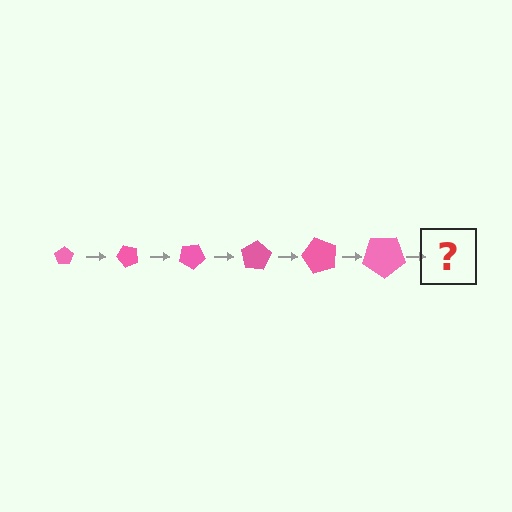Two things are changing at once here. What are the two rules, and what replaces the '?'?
The two rules are that the pentagon grows larger each step and it rotates 50 degrees each step. The '?' should be a pentagon, larger than the previous one and rotated 300 degrees from the start.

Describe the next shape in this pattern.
It should be a pentagon, larger than the previous one and rotated 300 degrees from the start.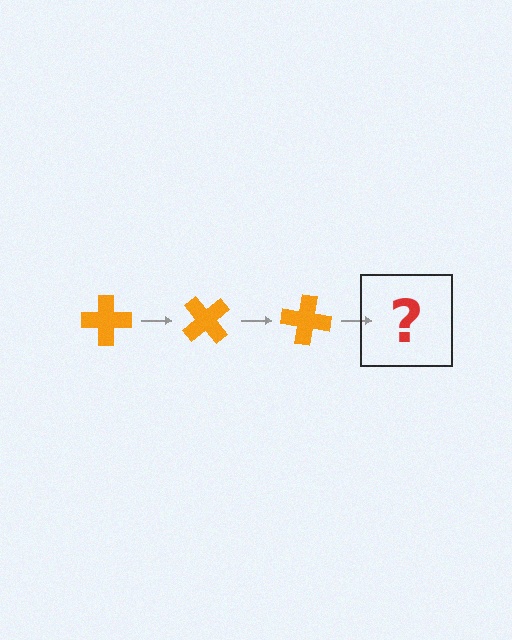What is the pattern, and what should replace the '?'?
The pattern is that the cross rotates 50 degrees each step. The '?' should be an orange cross rotated 150 degrees.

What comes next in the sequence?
The next element should be an orange cross rotated 150 degrees.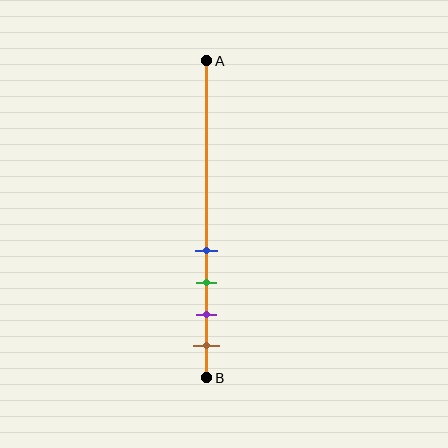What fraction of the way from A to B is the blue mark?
The blue mark is approximately 60% (0.6) of the way from A to B.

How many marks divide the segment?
There are 4 marks dividing the segment.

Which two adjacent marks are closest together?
The blue and green marks are the closest adjacent pair.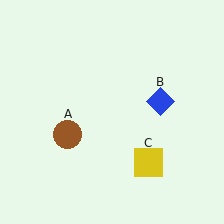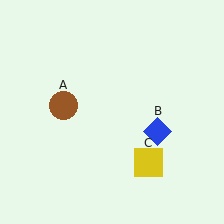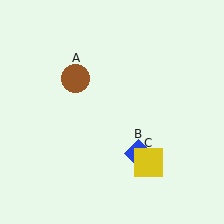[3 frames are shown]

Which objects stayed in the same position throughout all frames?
Yellow square (object C) remained stationary.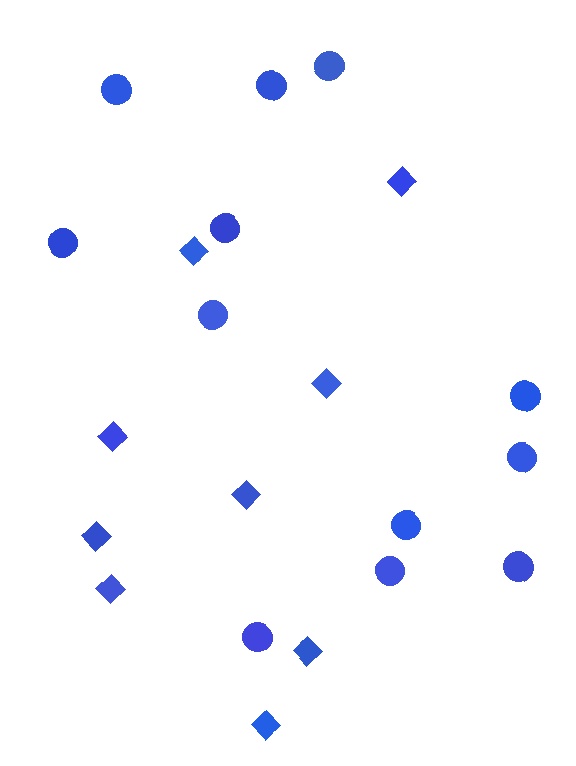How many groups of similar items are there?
There are 2 groups: one group of circles (12) and one group of diamonds (9).